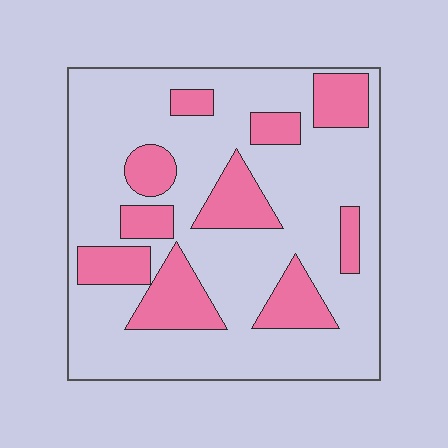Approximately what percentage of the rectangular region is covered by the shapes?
Approximately 25%.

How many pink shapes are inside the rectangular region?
10.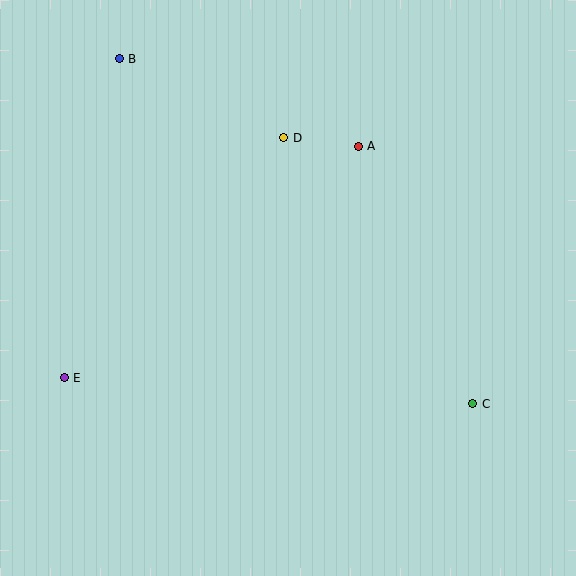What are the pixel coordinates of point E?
Point E is at (64, 378).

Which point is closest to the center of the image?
Point D at (284, 138) is closest to the center.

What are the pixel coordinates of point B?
Point B is at (119, 59).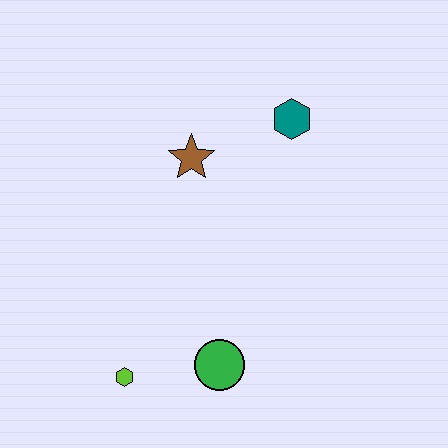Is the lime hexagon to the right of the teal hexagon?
No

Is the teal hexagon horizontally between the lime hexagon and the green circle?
No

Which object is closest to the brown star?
The teal hexagon is closest to the brown star.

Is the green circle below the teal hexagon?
Yes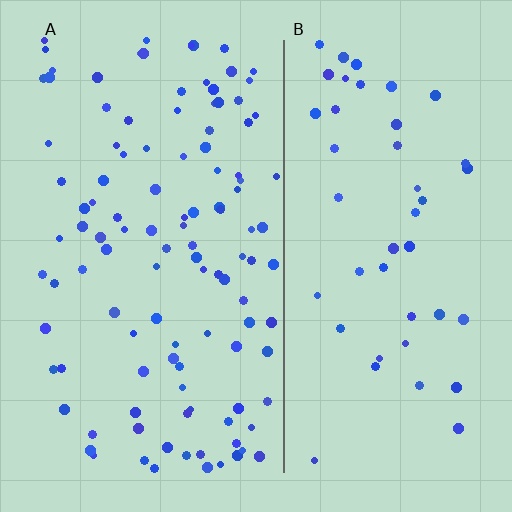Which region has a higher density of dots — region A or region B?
A (the left).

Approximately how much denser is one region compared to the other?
Approximately 2.5× — region A over region B.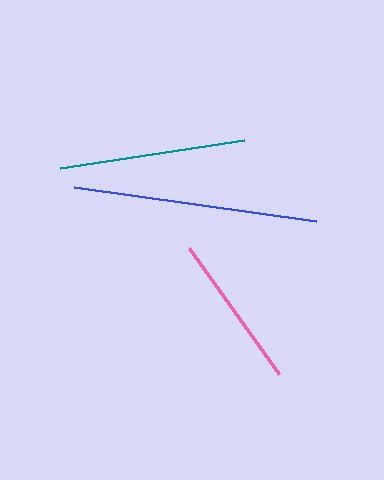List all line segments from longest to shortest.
From longest to shortest: blue, teal, pink.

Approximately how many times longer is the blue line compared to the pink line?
The blue line is approximately 1.6 times the length of the pink line.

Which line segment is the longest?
The blue line is the longest at approximately 244 pixels.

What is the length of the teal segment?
The teal segment is approximately 186 pixels long.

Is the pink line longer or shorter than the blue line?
The blue line is longer than the pink line.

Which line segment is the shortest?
The pink line is the shortest at approximately 154 pixels.